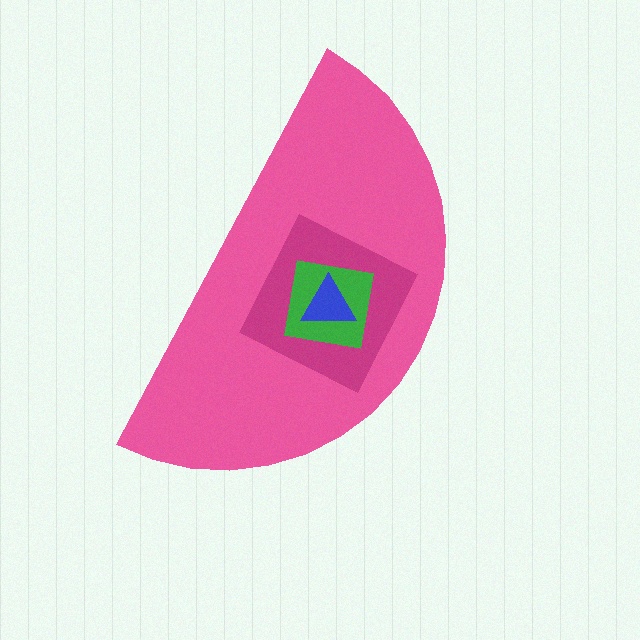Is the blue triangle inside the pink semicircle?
Yes.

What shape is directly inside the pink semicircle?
The magenta square.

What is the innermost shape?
The blue triangle.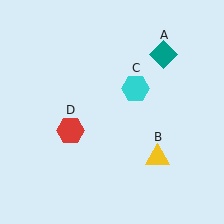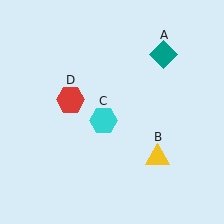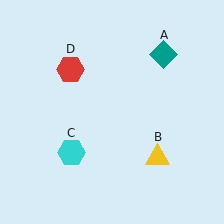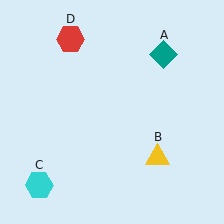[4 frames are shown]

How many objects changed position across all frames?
2 objects changed position: cyan hexagon (object C), red hexagon (object D).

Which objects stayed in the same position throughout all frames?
Teal diamond (object A) and yellow triangle (object B) remained stationary.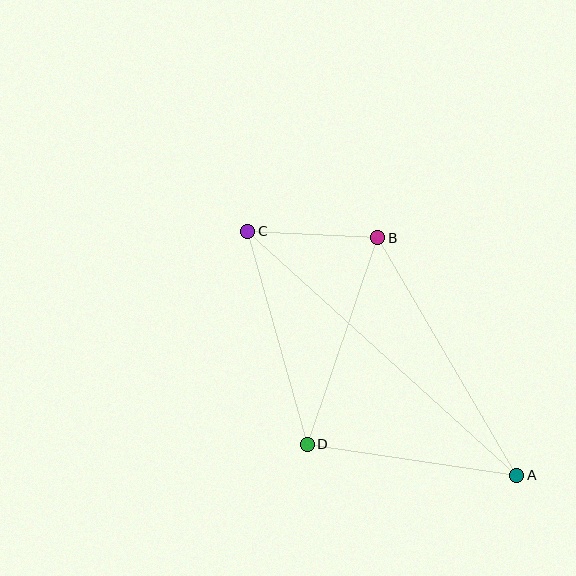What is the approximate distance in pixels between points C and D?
The distance between C and D is approximately 221 pixels.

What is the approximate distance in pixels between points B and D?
The distance between B and D is approximately 219 pixels.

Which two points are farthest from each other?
Points A and C are farthest from each other.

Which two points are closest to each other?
Points B and C are closest to each other.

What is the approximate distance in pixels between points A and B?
The distance between A and B is approximately 275 pixels.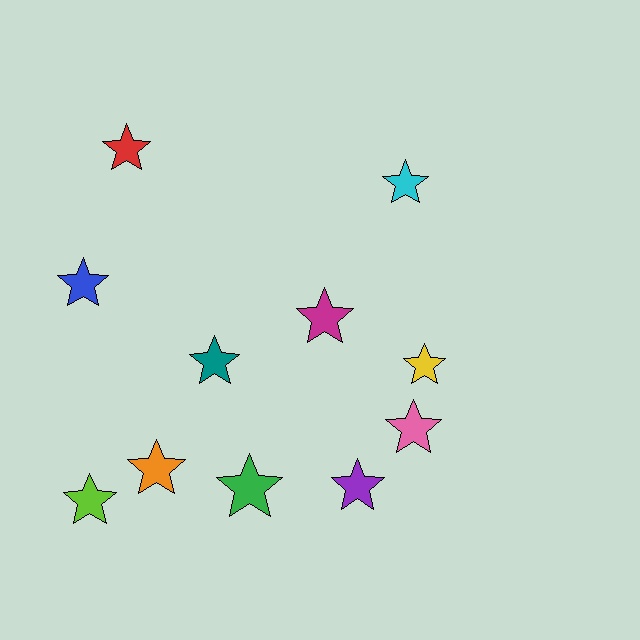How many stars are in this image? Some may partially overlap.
There are 11 stars.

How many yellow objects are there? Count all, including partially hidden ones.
There is 1 yellow object.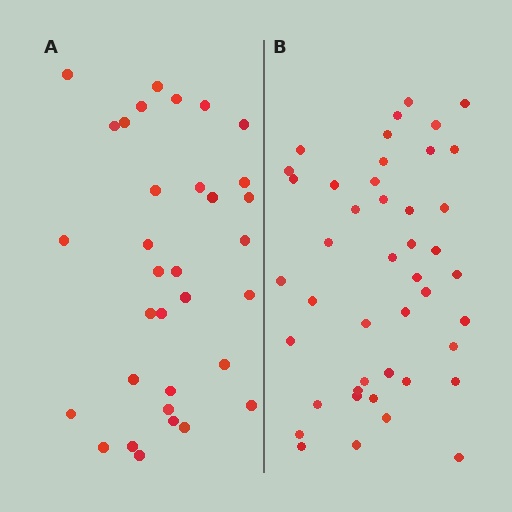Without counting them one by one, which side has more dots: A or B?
Region B (the right region) has more dots.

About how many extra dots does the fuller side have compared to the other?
Region B has roughly 12 or so more dots than region A.